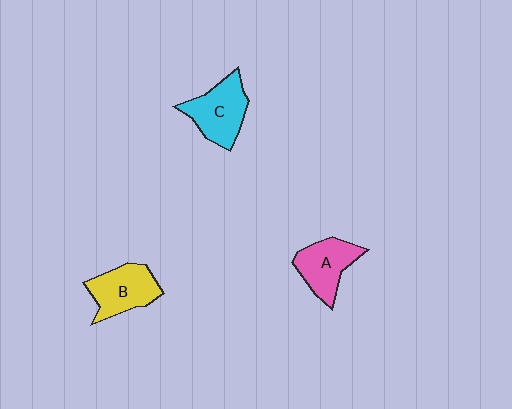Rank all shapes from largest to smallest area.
From largest to smallest: C (cyan), B (yellow), A (pink).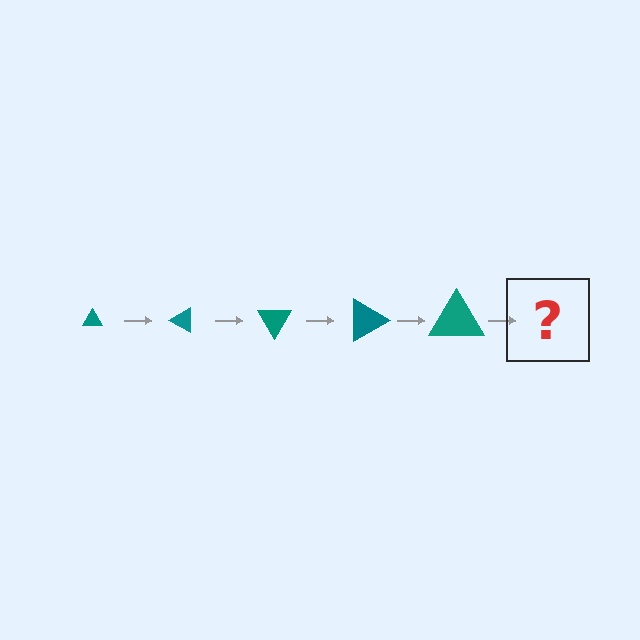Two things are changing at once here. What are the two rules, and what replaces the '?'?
The two rules are that the triangle grows larger each step and it rotates 30 degrees each step. The '?' should be a triangle, larger than the previous one and rotated 150 degrees from the start.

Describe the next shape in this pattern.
It should be a triangle, larger than the previous one and rotated 150 degrees from the start.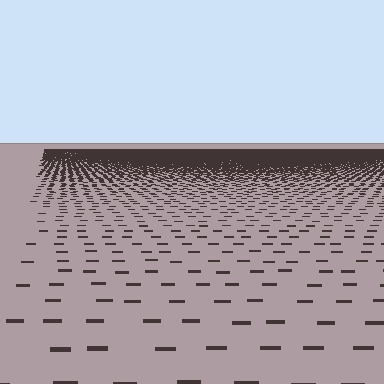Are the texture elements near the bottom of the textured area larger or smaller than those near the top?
Larger. Near the bottom, elements are closer to the viewer and appear at a bigger on-screen size.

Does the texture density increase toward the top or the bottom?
Density increases toward the top.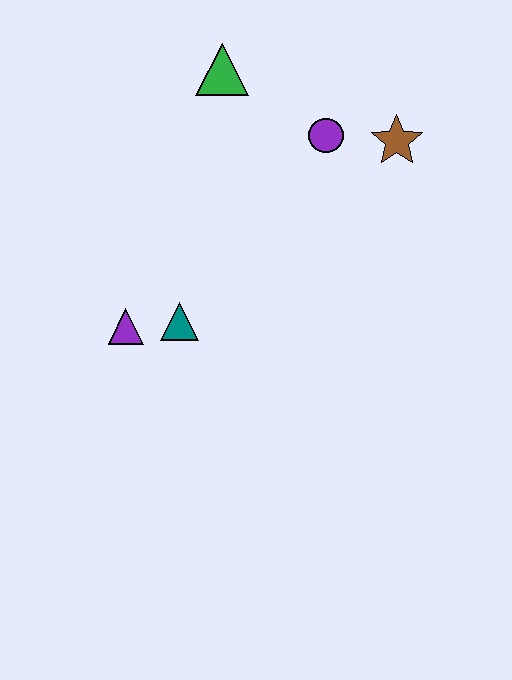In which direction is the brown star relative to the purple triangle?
The brown star is to the right of the purple triangle.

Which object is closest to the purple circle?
The brown star is closest to the purple circle.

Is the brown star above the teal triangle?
Yes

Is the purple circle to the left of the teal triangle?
No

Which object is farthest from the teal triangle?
The brown star is farthest from the teal triangle.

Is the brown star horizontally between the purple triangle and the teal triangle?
No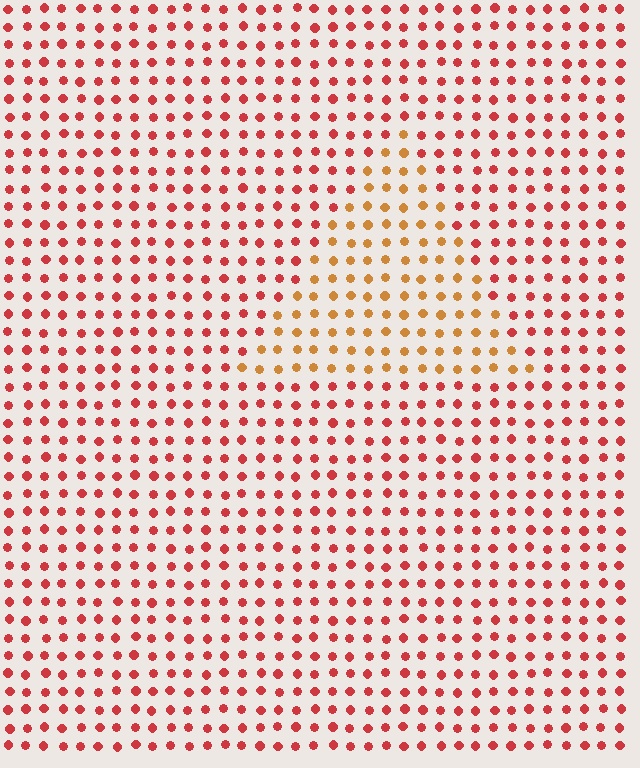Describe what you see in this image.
The image is filled with small red elements in a uniform arrangement. A triangle-shaped region is visible where the elements are tinted to a slightly different hue, forming a subtle color boundary.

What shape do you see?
I see a triangle.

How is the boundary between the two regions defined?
The boundary is defined purely by a slight shift in hue (about 35 degrees). Spacing, size, and orientation are identical on both sides.